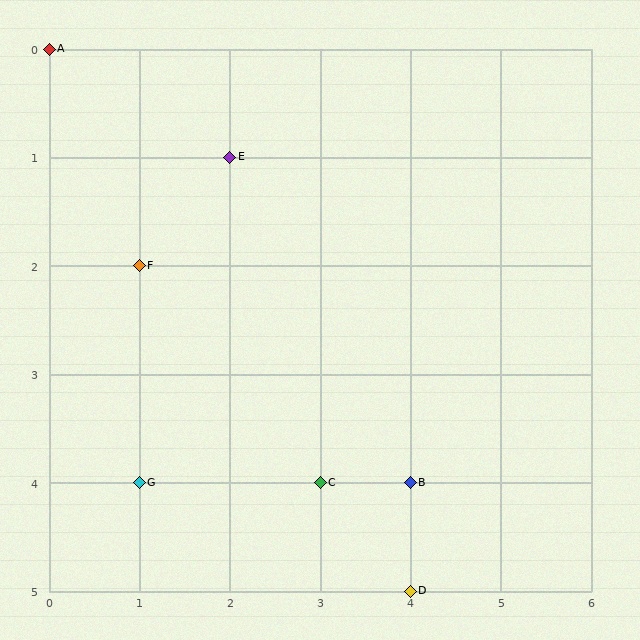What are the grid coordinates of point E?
Point E is at grid coordinates (2, 1).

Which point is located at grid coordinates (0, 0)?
Point A is at (0, 0).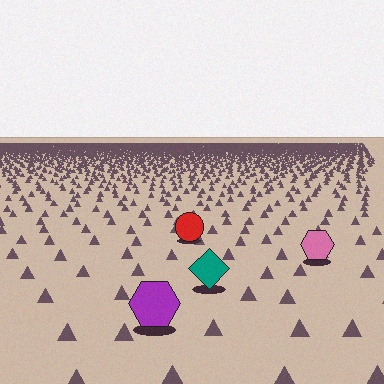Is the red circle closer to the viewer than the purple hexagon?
No. The purple hexagon is closer — you can tell from the texture gradient: the ground texture is coarser near it.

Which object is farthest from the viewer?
The red circle is farthest from the viewer. It appears smaller and the ground texture around it is denser.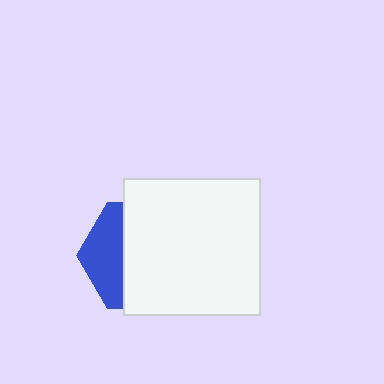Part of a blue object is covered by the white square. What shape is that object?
It is a hexagon.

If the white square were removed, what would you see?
You would see the complete blue hexagon.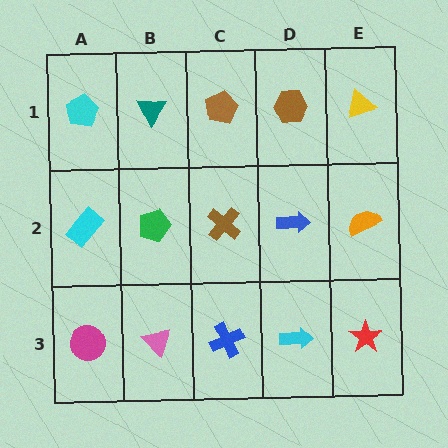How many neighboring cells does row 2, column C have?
4.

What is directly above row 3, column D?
A blue arrow.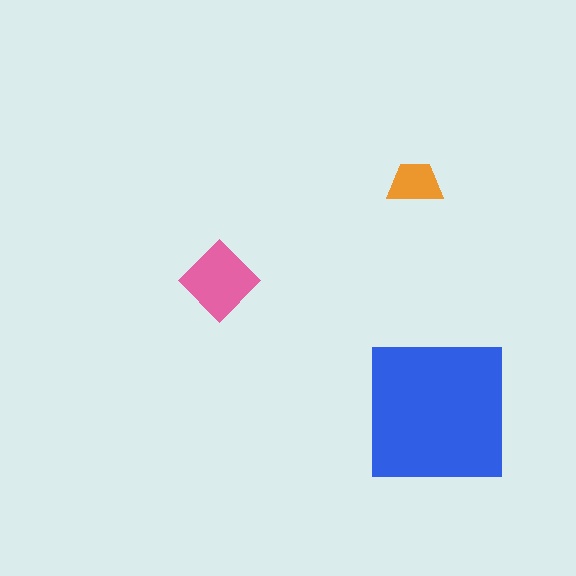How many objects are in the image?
There are 3 objects in the image.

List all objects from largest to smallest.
The blue square, the pink diamond, the orange trapezoid.